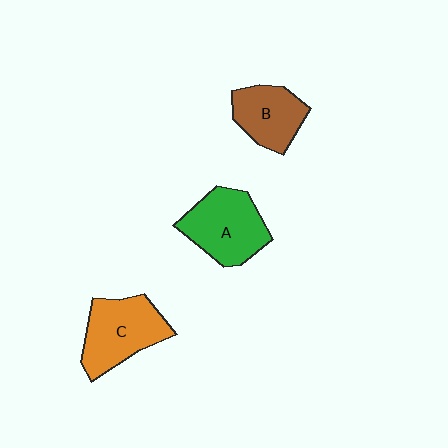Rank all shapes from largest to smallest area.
From largest to smallest: C (orange), A (green), B (brown).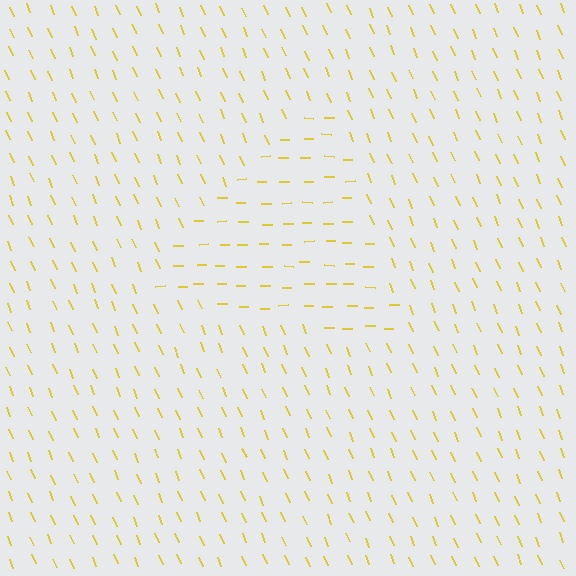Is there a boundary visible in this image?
Yes, there is a texture boundary formed by a change in line orientation.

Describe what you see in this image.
The image is filled with small yellow line segments. A triangle region in the image has lines oriented differently from the surrounding lines, creating a visible texture boundary.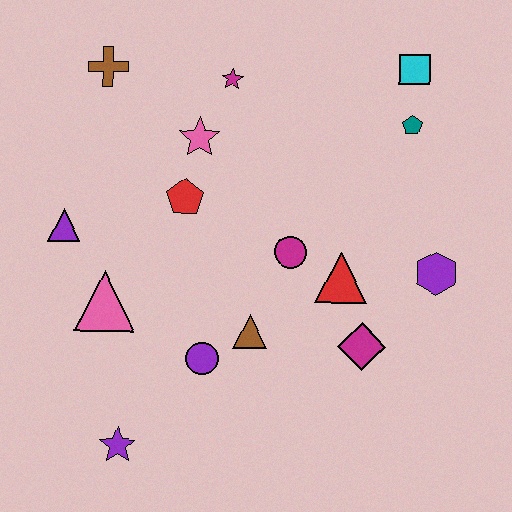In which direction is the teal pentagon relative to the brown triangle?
The teal pentagon is above the brown triangle.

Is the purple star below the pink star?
Yes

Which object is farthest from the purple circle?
The cyan square is farthest from the purple circle.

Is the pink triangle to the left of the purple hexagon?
Yes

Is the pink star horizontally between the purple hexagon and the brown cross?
Yes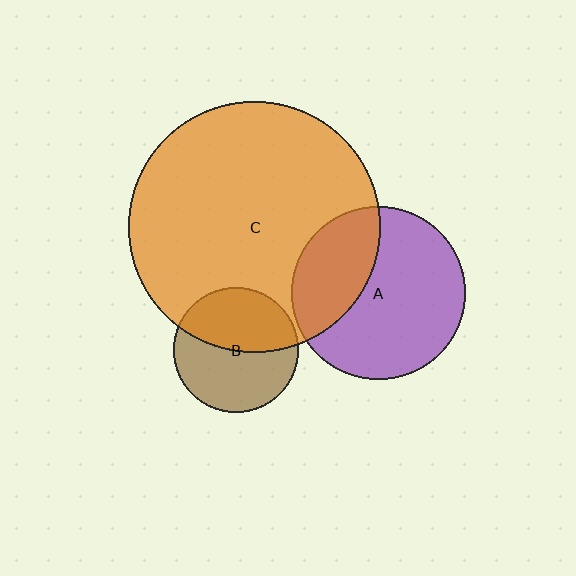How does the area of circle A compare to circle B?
Approximately 1.9 times.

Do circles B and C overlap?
Yes.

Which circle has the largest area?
Circle C (orange).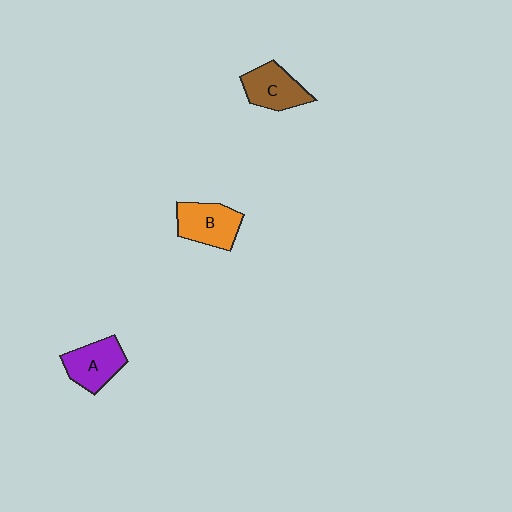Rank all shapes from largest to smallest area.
From largest to smallest: B (orange), A (purple), C (brown).